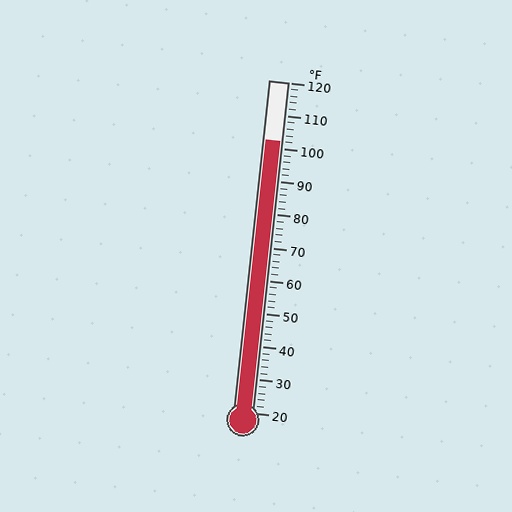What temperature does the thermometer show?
The thermometer shows approximately 102°F.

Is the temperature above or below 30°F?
The temperature is above 30°F.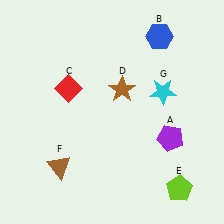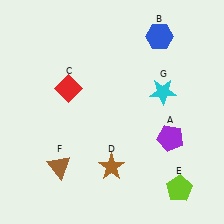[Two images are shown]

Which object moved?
The brown star (D) moved down.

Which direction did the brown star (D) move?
The brown star (D) moved down.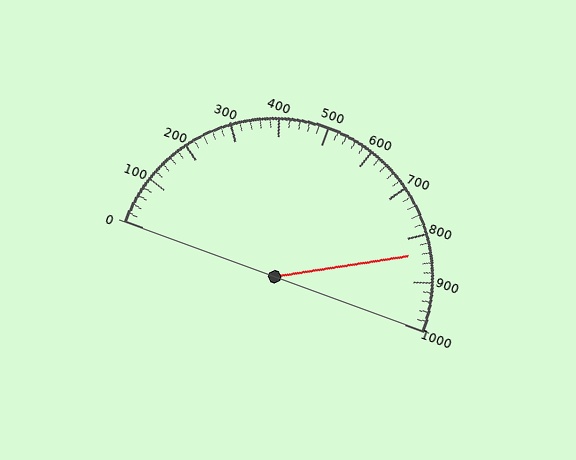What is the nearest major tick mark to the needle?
The nearest major tick mark is 800.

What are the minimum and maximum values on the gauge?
The gauge ranges from 0 to 1000.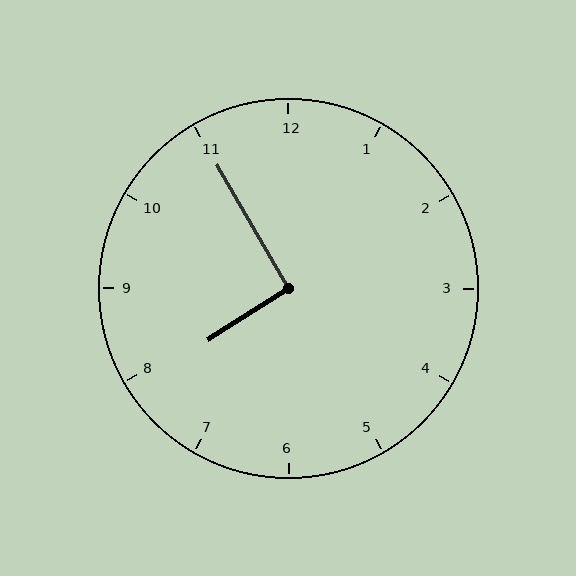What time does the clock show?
7:55.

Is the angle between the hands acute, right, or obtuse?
It is right.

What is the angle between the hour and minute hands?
Approximately 92 degrees.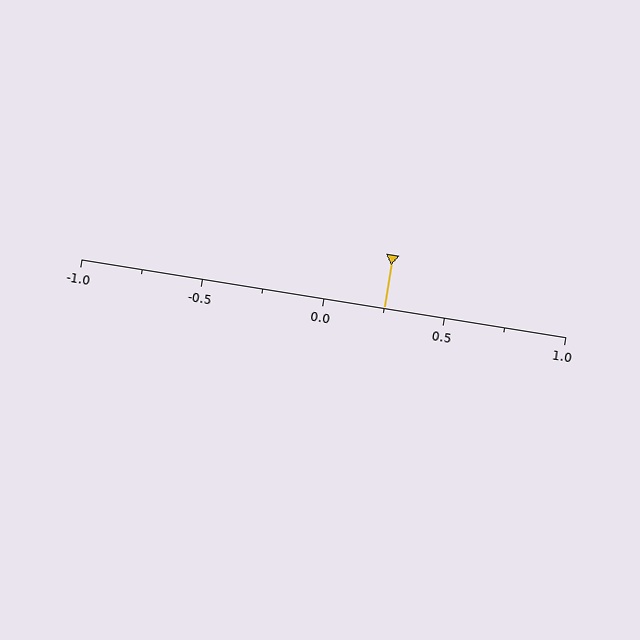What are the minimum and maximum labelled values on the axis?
The axis runs from -1.0 to 1.0.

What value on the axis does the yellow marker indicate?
The marker indicates approximately 0.25.